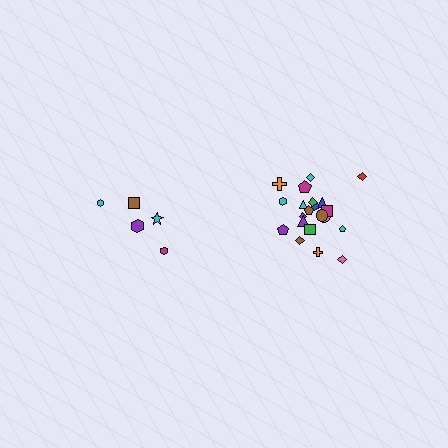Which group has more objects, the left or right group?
The right group.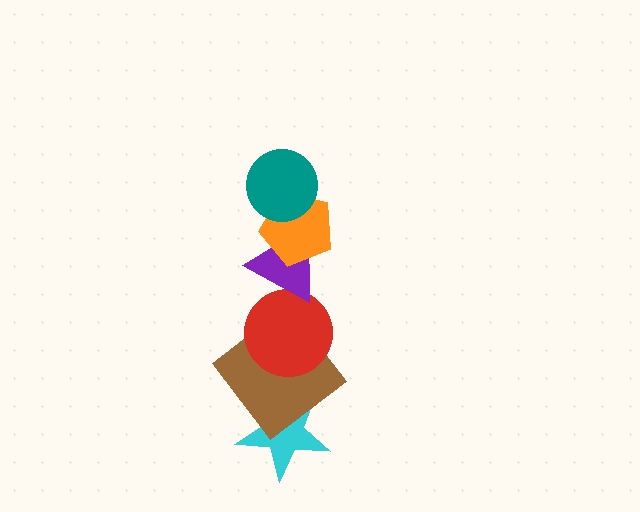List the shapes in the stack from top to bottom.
From top to bottom: the teal circle, the orange pentagon, the purple triangle, the red circle, the brown diamond, the cyan star.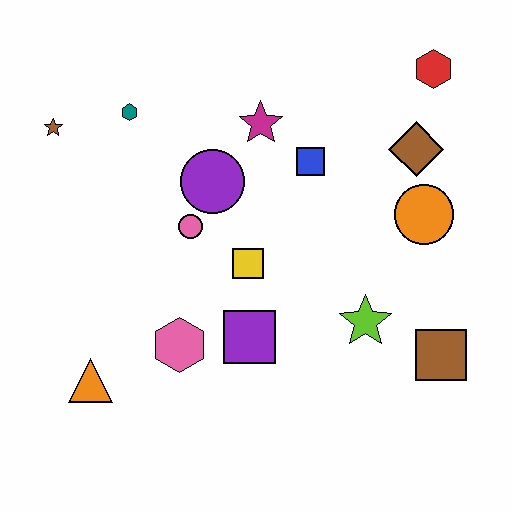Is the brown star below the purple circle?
No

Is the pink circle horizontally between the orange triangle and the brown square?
Yes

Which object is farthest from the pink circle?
The red hexagon is farthest from the pink circle.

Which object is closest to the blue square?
The magenta star is closest to the blue square.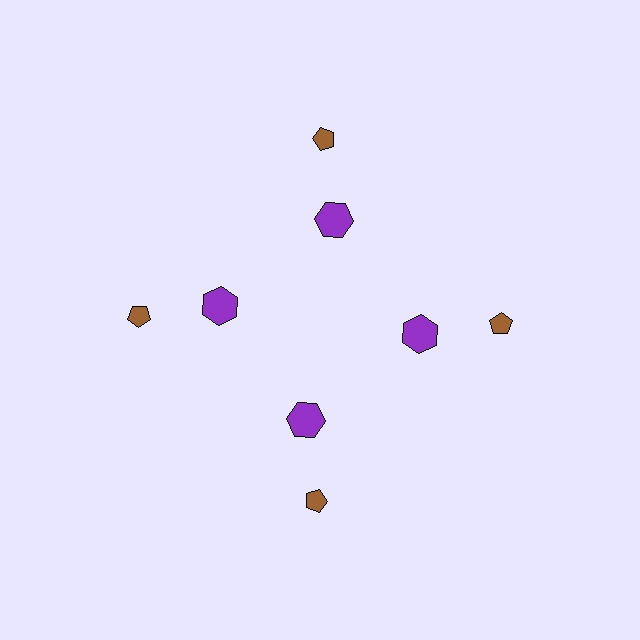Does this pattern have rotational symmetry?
Yes, this pattern has 4-fold rotational symmetry. It looks the same after rotating 90 degrees around the center.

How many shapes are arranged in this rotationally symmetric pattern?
There are 8 shapes, arranged in 4 groups of 2.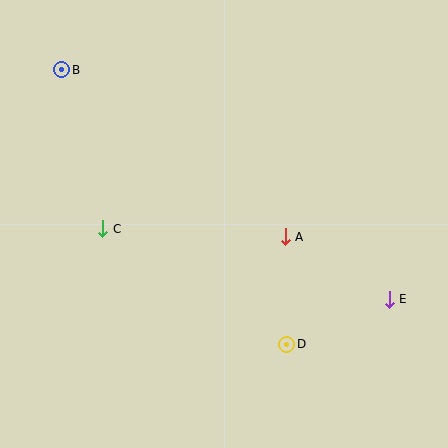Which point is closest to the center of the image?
Point A at (285, 237) is closest to the center.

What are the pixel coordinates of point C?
Point C is at (103, 229).